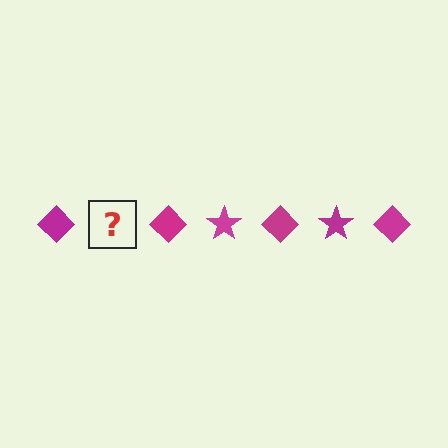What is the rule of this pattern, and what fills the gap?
The rule is that the pattern cycles through diamond, star shapes in magenta. The gap should be filled with a magenta star.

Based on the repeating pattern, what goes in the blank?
The blank should be a magenta star.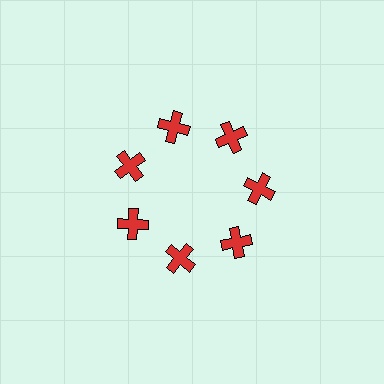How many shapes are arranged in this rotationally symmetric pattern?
There are 7 shapes, arranged in 7 groups of 1.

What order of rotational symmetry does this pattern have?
This pattern has 7-fold rotational symmetry.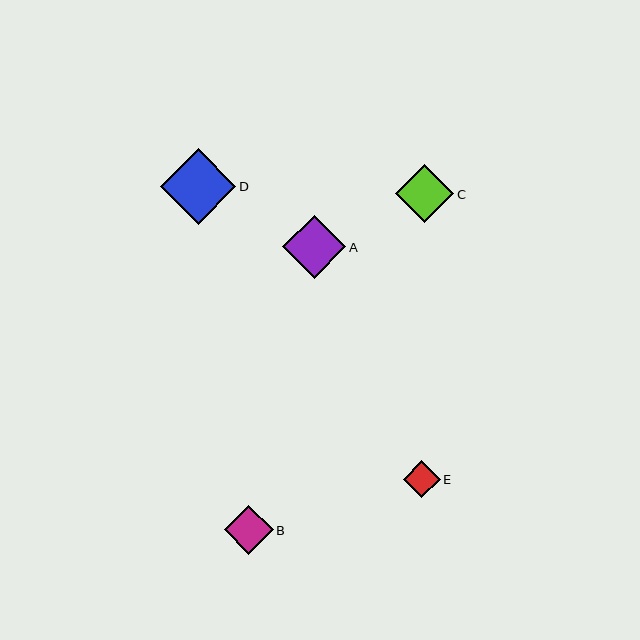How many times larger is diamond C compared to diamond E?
Diamond C is approximately 1.6 times the size of diamond E.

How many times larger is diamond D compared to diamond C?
Diamond D is approximately 1.3 times the size of diamond C.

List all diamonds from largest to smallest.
From largest to smallest: D, A, C, B, E.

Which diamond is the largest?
Diamond D is the largest with a size of approximately 76 pixels.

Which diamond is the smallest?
Diamond E is the smallest with a size of approximately 37 pixels.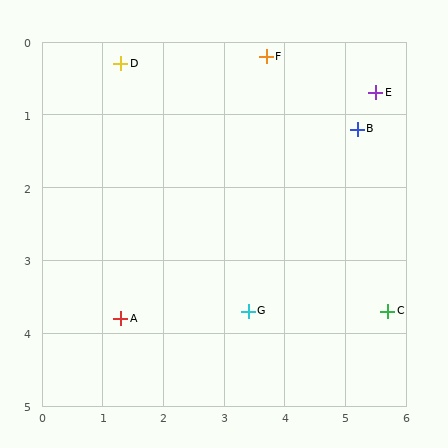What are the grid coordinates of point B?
Point B is at approximately (5.2, 1.2).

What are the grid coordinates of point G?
Point G is at approximately (3.4, 3.7).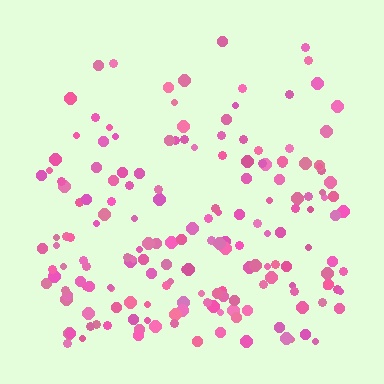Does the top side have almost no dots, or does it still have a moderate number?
Still a moderate number, just noticeably fewer than the bottom.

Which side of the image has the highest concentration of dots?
The bottom.